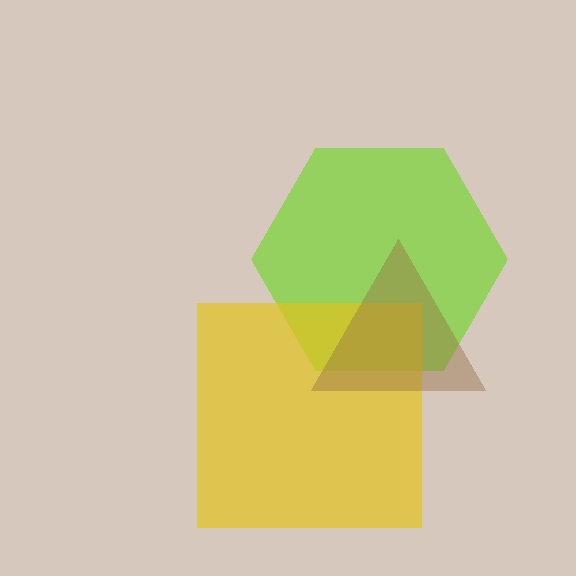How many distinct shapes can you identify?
There are 3 distinct shapes: a lime hexagon, a yellow square, a brown triangle.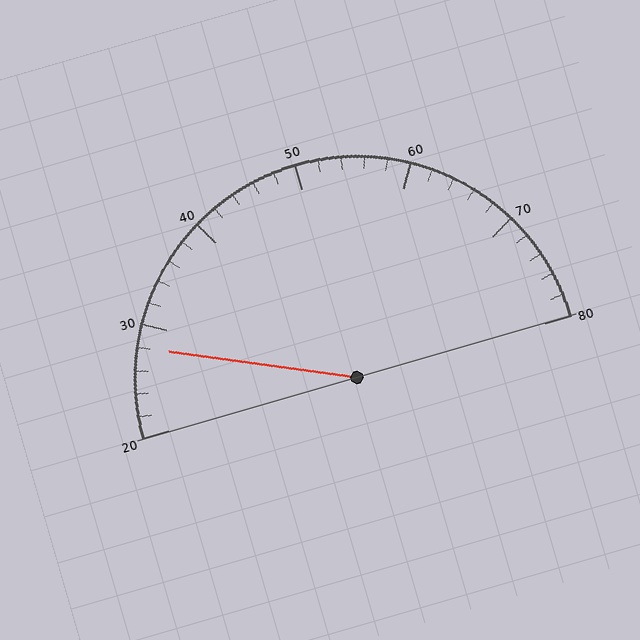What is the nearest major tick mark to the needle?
The nearest major tick mark is 30.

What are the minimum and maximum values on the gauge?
The gauge ranges from 20 to 80.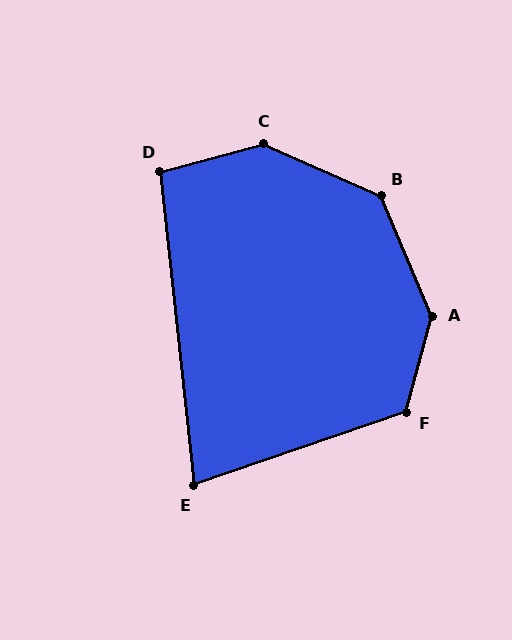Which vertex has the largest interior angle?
A, at approximately 142 degrees.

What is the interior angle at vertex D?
Approximately 99 degrees (obtuse).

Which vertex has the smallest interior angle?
E, at approximately 77 degrees.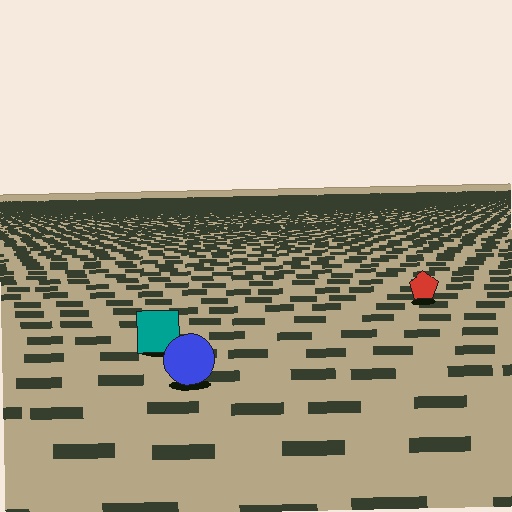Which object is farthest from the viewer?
The red pentagon is farthest from the viewer. It appears smaller and the ground texture around it is denser.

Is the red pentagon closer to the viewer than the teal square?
No. The teal square is closer — you can tell from the texture gradient: the ground texture is coarser near it.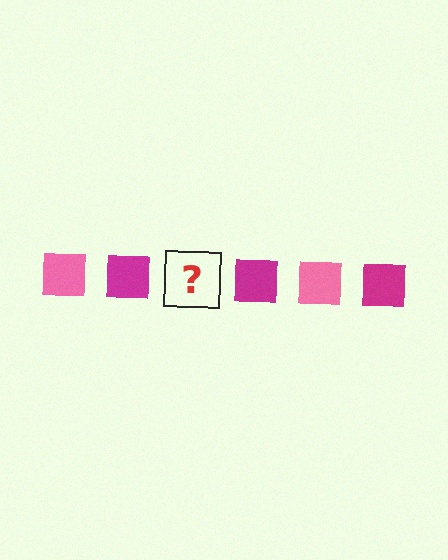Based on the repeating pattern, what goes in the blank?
The blank should be a pink square.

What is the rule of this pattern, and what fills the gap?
The rule is that the pattern cycles through pink, magenta squares. The gap should be filled with a pink square.